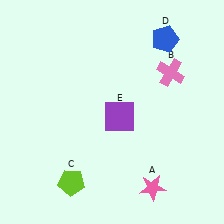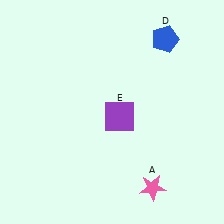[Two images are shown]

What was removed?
The lime pentagon (C), the pink cross (B) were removed in Image 2.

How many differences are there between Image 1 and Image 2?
There are 2 differences between the two images.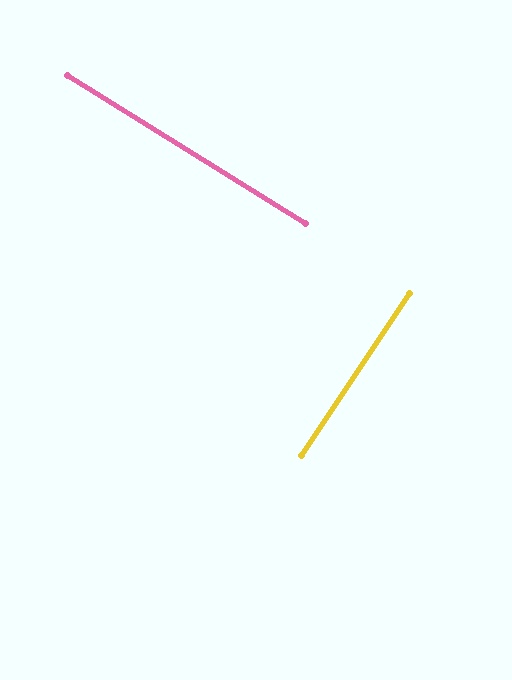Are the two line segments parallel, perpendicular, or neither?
Perpendicular — they meet at approximately 88°.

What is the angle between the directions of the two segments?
Approximately 88 degrees.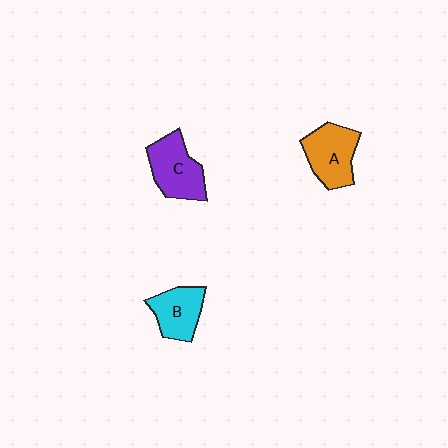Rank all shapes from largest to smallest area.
From largest to smallest: C (purple), A (orange), B (cyan).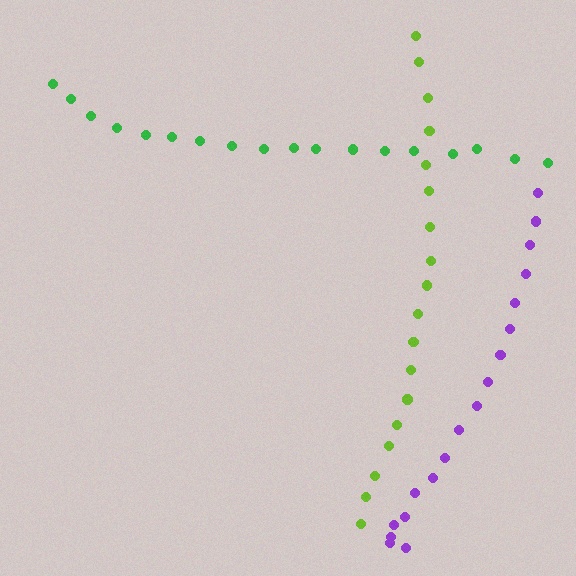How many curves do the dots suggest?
There are 3 distinct paths.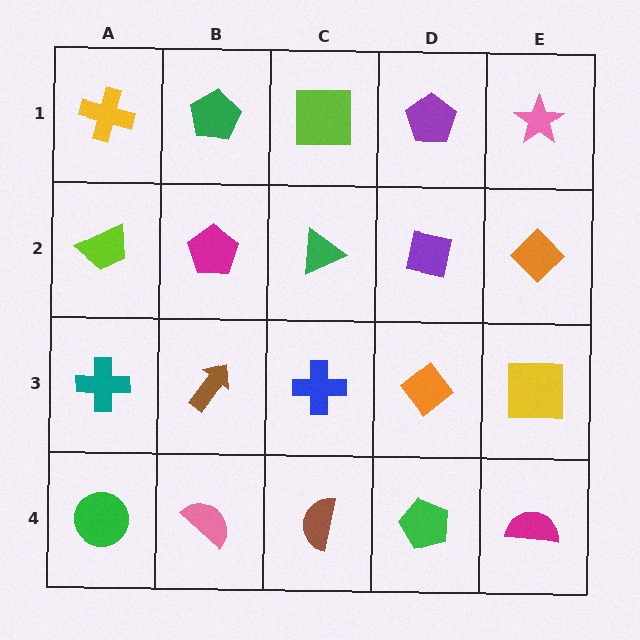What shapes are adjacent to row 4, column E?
A yellow square (row 3, column E), a green pentagon (row 4, column D).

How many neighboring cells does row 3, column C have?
4.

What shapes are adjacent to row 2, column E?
A pink star (row 1, column E), a yellow square (row 3, column E), a purple square (row 2, column D).